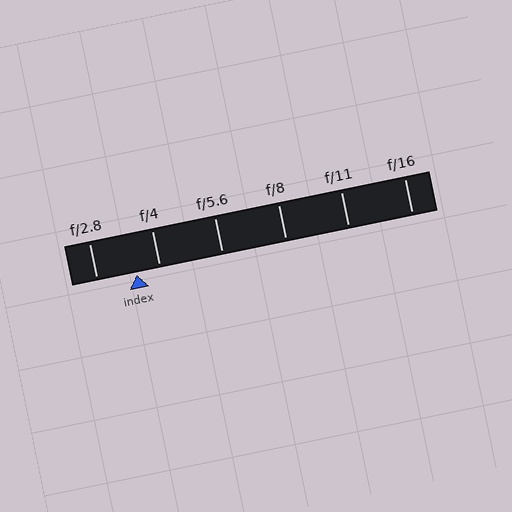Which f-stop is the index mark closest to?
The index mark is closest to f/4.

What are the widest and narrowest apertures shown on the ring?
The widest aperture shown is f/2.8 and the narrowest is f/16.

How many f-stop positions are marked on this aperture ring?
There are 6 f-stop positions marked.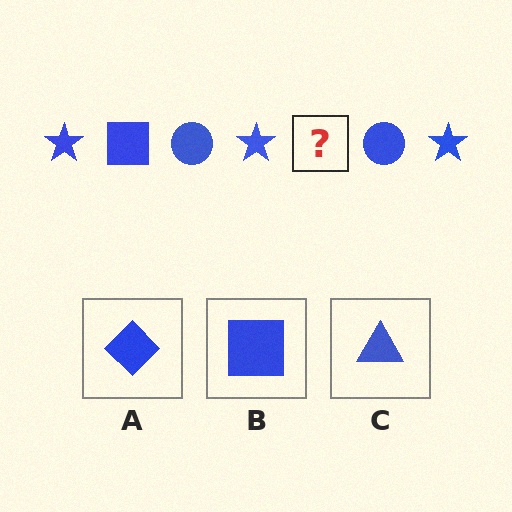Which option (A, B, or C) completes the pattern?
B.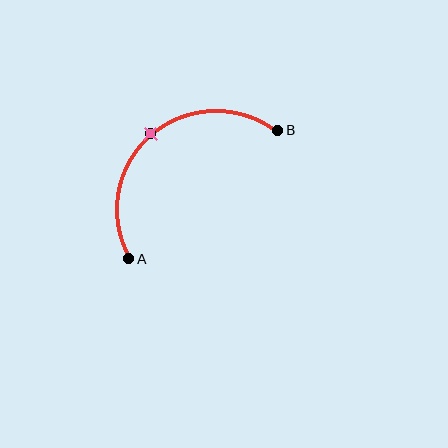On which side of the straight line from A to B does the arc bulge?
The arc bulges above and to the left of the straight line connecting A and B.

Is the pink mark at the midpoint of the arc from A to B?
Yes. The pink mark lies on the arc at equal arc-length from both A and B — it is the arc midpoint.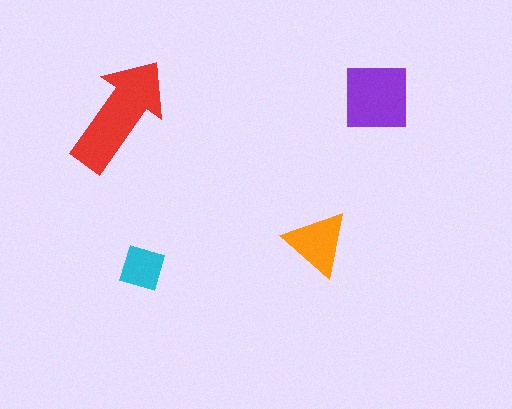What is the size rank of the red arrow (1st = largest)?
1st.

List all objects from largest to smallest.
The red arrow, the purple square, the orange triangle, the cyan diamond.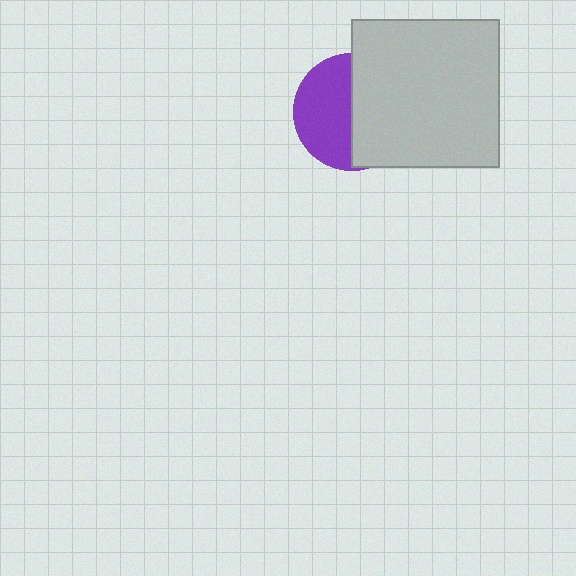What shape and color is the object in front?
The object in front is a light gray square.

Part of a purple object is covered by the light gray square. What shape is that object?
It is a circle.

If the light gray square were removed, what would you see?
You would see the complete purple circle.